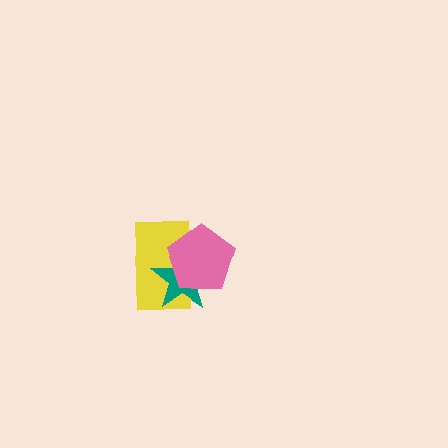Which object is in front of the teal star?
The pink pentagon is in front of the teal star.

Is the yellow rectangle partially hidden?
Yes, it is partially covered by another shape.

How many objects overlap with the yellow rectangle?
2 objects overlap with the yellow rectangle.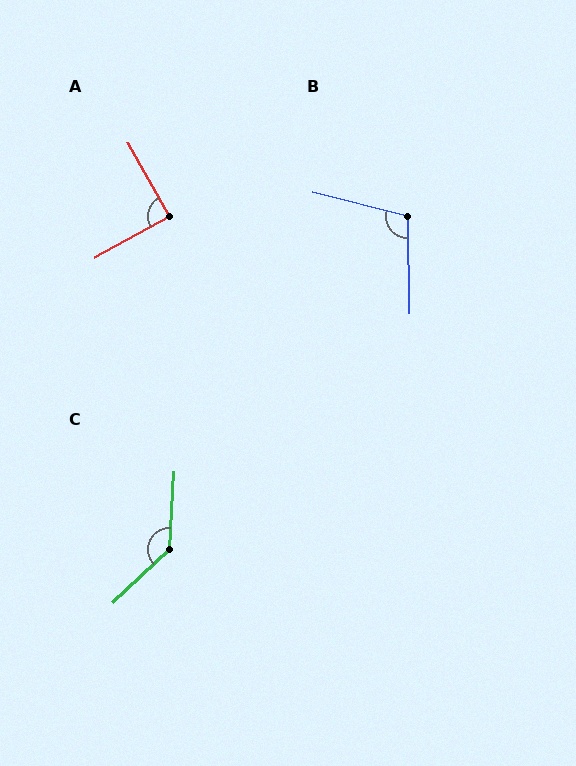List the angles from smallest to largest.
A (89°), B (105°), C (136°).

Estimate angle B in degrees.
Approximately 105 degrees.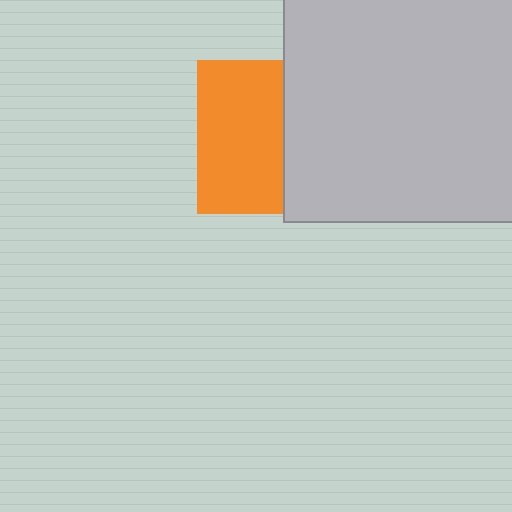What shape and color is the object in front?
The object in front is a light gray square.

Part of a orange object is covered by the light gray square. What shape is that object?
It is a square.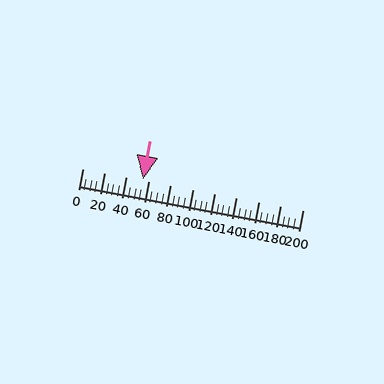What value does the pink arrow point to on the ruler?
The pink arrow points to approximately 55.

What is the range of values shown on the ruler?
The ruler shows values from 0 to 200.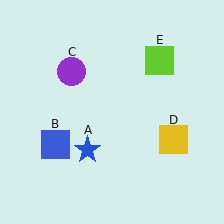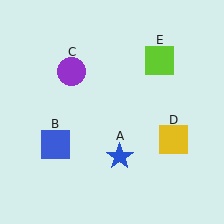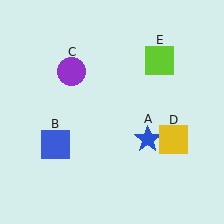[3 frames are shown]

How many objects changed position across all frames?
1 object changed position: blue star (object A).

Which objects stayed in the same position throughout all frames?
Blue square (object B) and purple circle (object C) and yellow square (object D) and lime square (object E) remained stationary.